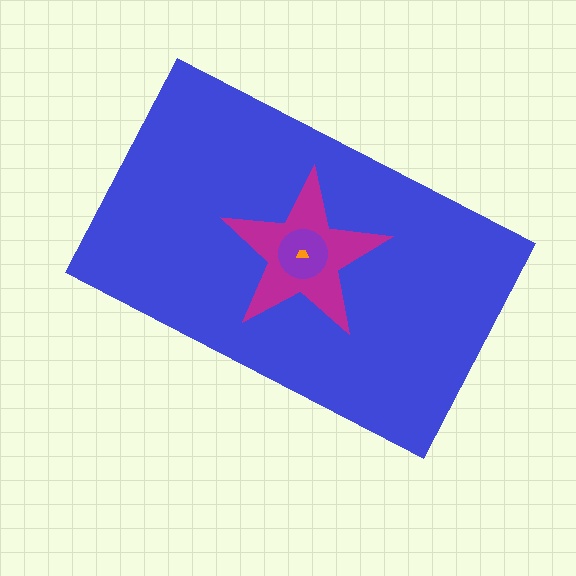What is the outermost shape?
The blue rectangle.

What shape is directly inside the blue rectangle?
The magenta star.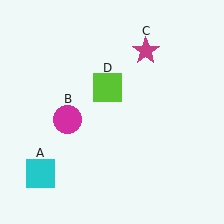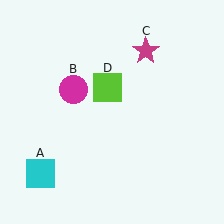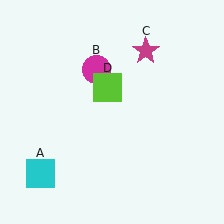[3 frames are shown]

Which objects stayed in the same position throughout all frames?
Cyan square (object A) and magenta star (object C) and lime square (object D) remained stationary.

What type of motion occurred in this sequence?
The magenta circle (object B) rotated clockwise around the center of the scene.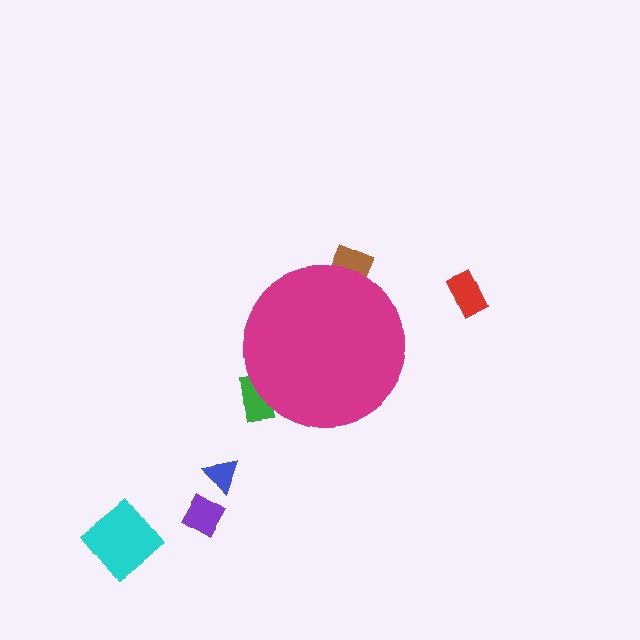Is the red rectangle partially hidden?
No, the red rectangle is fully visible.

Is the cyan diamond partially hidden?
No, the cyan diamond is fully visible.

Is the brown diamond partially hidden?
Yes, the brown diamond is partially hidden behind the magenta circle.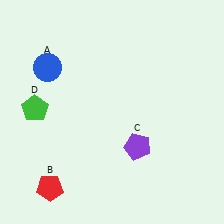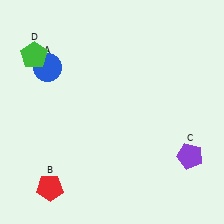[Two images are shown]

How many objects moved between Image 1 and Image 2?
2 objects moved between the two images.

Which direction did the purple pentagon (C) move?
The purple pentagon (C) moved right.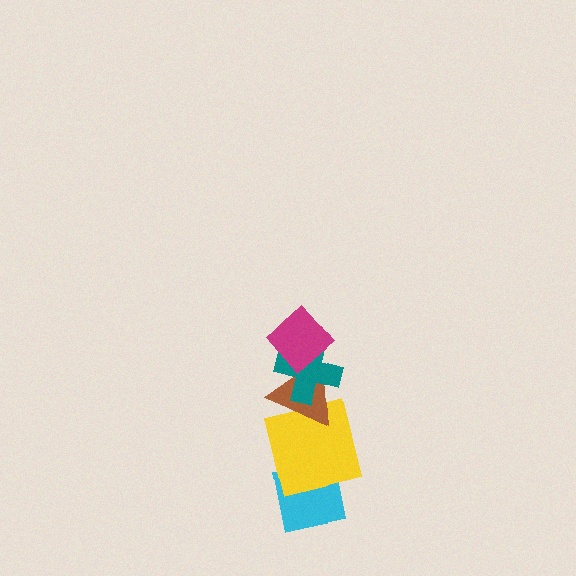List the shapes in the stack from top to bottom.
From top to bottom: the magenta diamond, the teal cross, the brown triangle, the yellow square, the cyan square.